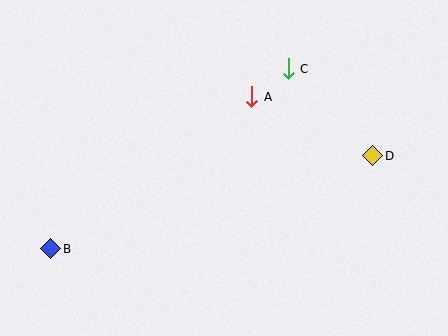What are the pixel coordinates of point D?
Point D is at (372, 155).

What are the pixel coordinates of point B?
Point B is at (51, 249).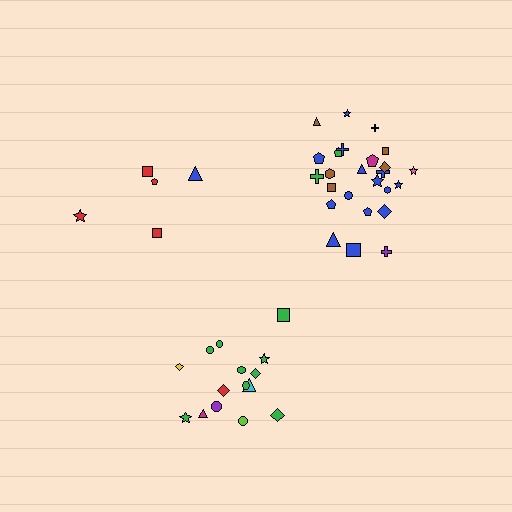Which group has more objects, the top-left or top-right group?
The top-right group.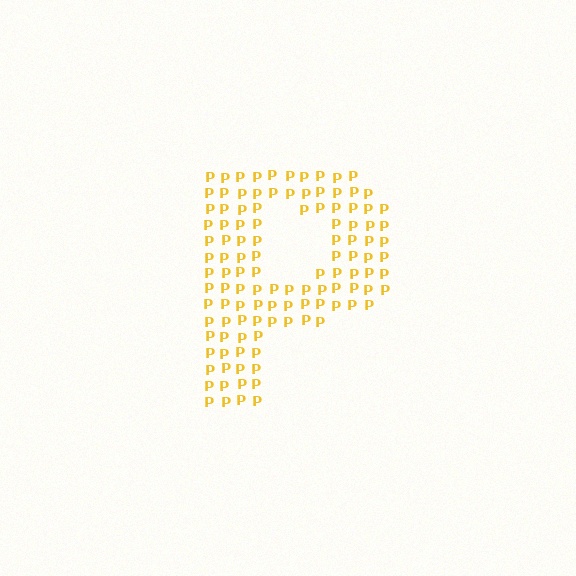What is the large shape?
The large shape is the letter P.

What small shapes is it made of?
It is made of small letter P's.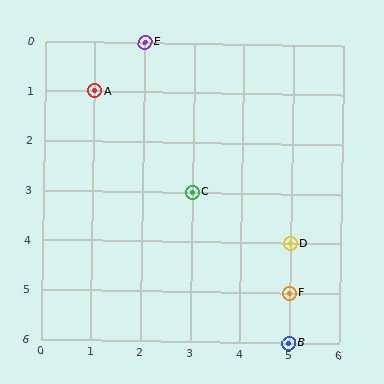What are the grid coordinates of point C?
Point C is at grid coordinates (3, 3).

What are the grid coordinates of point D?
Point D is at grid coordinates (5, 4).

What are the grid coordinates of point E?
Point E is at grid coordinates (2, 0).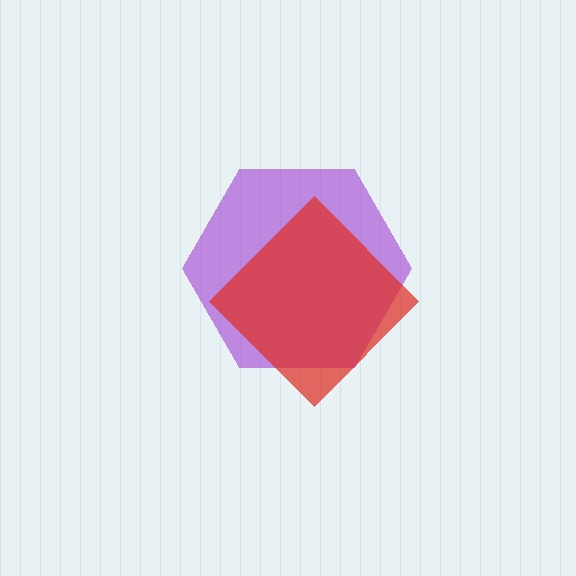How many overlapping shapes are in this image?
There are 2 overlapping shapes in the image.